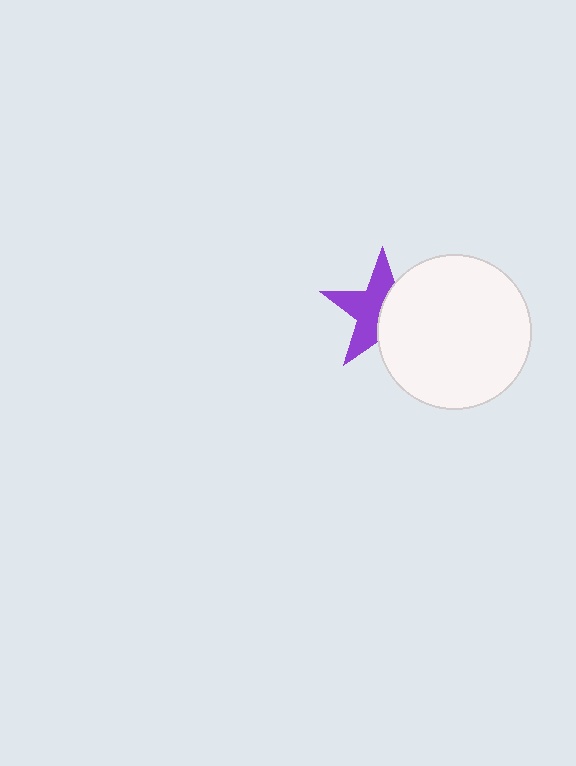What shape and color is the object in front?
The object in front is a white circle.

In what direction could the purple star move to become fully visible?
The purple star could move left. That would shift it out from behind the white circle entirely.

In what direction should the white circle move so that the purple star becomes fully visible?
The white circle should move right. That is the shortest direction to clear the overlap and leave the purple star fully visible.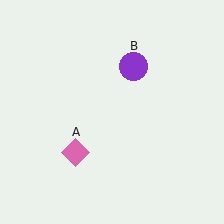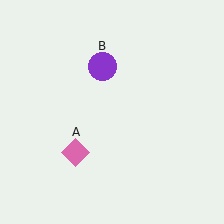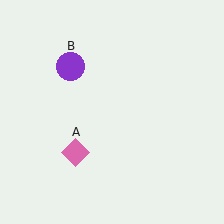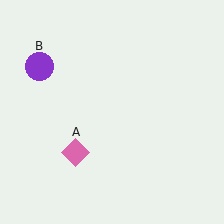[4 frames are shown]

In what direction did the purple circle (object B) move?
The purple circle (object B) moved left.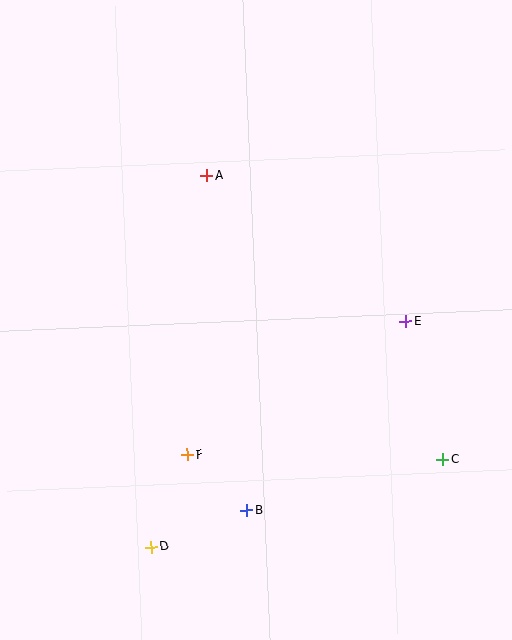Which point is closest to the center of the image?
Point E at (406, 322) is closest to the center.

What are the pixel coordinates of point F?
Point F is at (187, 455).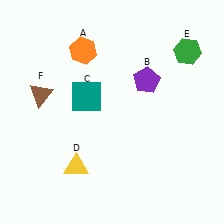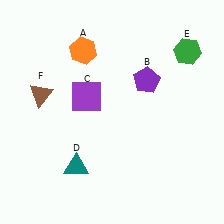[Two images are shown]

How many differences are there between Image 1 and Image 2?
There are 2 differences between the two images.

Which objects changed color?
C changed from teal to purple. D changed from yellow to teal.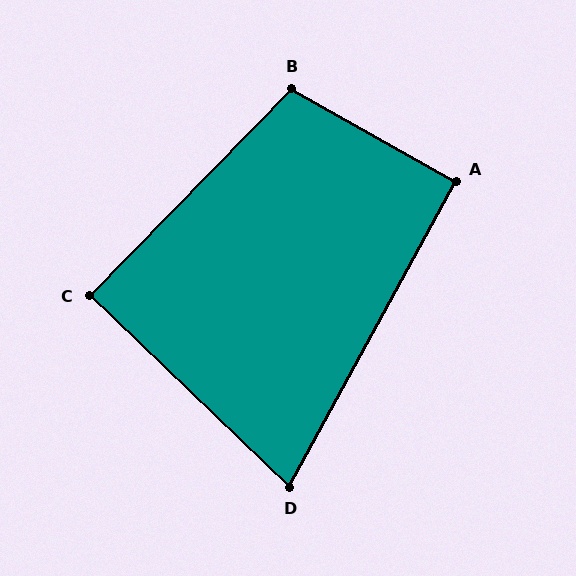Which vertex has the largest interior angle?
B, at approximately 105 degrees.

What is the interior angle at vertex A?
Approximately 91 degrees (approximately right).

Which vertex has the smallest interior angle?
D, at approximately 75 degrees.